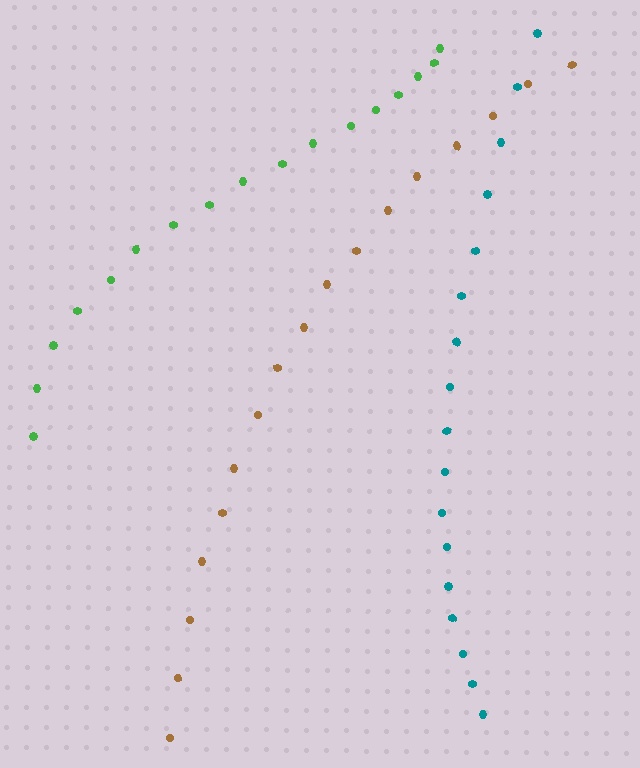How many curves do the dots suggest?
There are 3 distinct paths.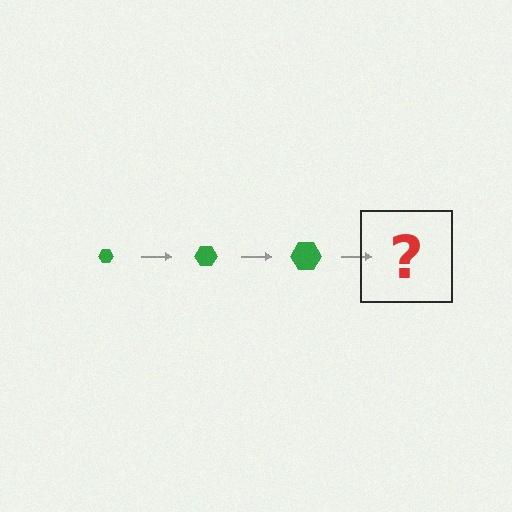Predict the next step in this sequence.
The next step is a green hexagon, larger than the previous one.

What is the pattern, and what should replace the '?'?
The pattern is that the hexagon gets progressively larger each step. The '?' should be a green hexagon, larger than the previous one.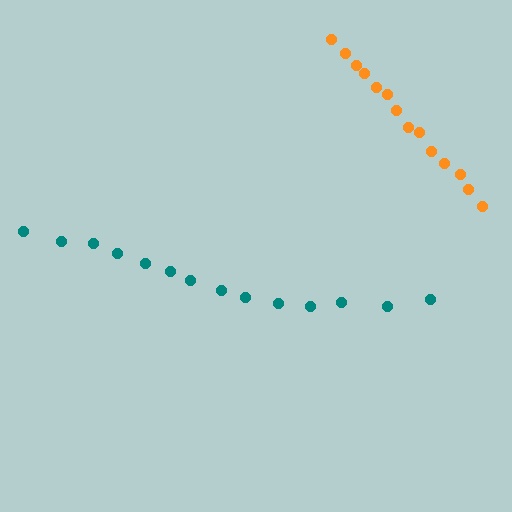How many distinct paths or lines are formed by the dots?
There are 2 distinct paths.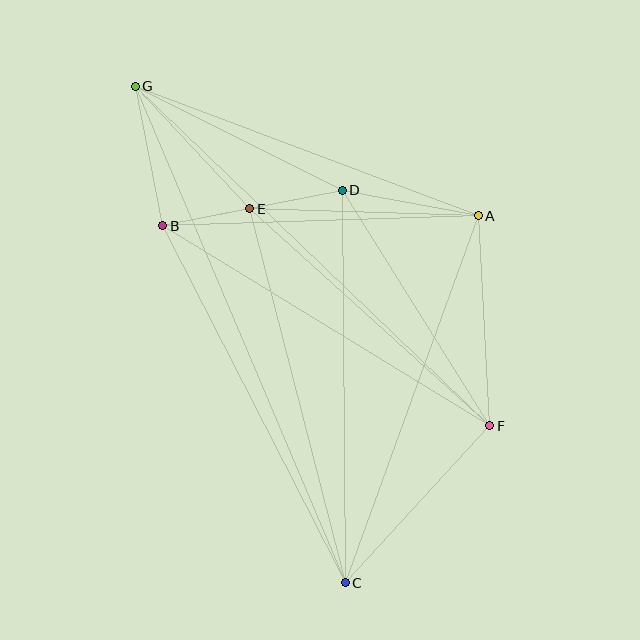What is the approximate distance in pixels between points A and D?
The distance between A and D is approximately 138 pixels.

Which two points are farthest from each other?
Points C and G are farthest from each other.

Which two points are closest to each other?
Points B and E are closest to each other.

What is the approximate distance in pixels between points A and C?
The distance between A and C is approximately 390 pixels.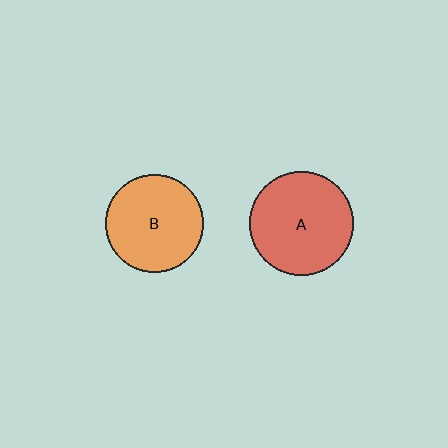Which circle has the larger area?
Circle A (red).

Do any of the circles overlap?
No, none of the circles overlap.